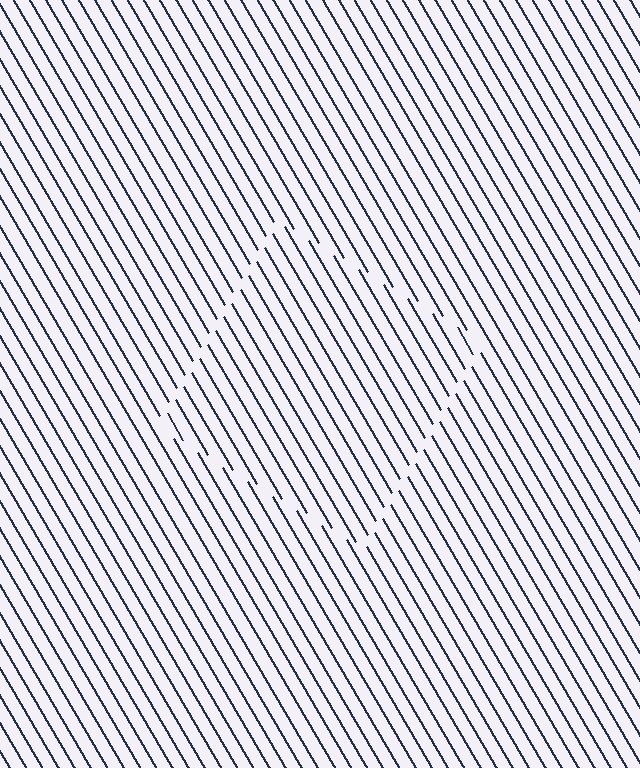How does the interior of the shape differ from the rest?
The interior of the shape contains the same grating, shifted by half a period — the contour is defined by the phase discontinuity where line-ends from the inner and outer gratings abut.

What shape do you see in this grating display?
An illusory square. The interior of the shape contains the same grating, shifted by half a period — the contour is defined by the phase discontinuity where line-ends from the inner and outer gratings abut.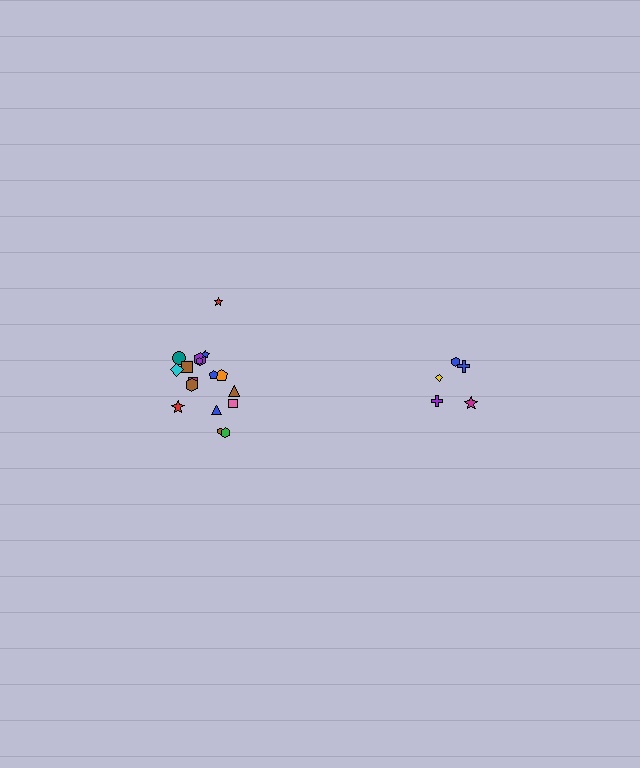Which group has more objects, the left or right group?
The left group.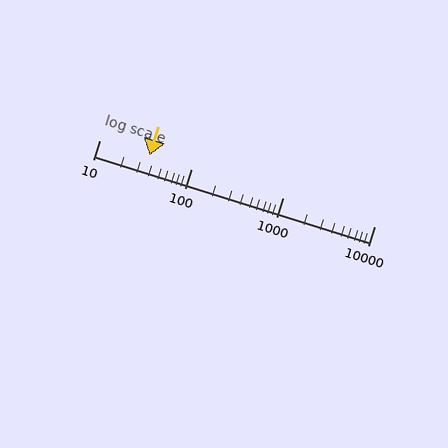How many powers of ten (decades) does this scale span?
The scale spans 3 decades, from 10 to 10000.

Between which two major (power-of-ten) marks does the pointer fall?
The pointer is between 10 and 100.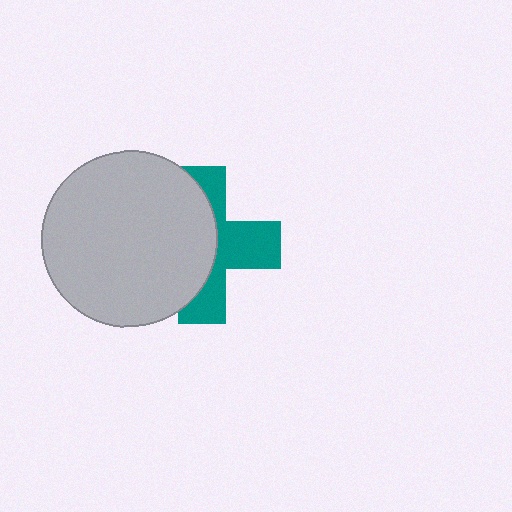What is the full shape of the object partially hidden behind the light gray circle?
The partially hidden object is a teal cross.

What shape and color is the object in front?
The object in front is a light gray circle.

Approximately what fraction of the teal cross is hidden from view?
Roughly 53% of the teal cross is hidden behind the light gray circle.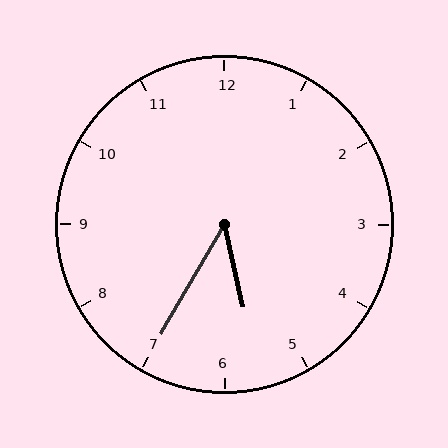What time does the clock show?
5:35.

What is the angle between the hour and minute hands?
Approximately 42 degrees.